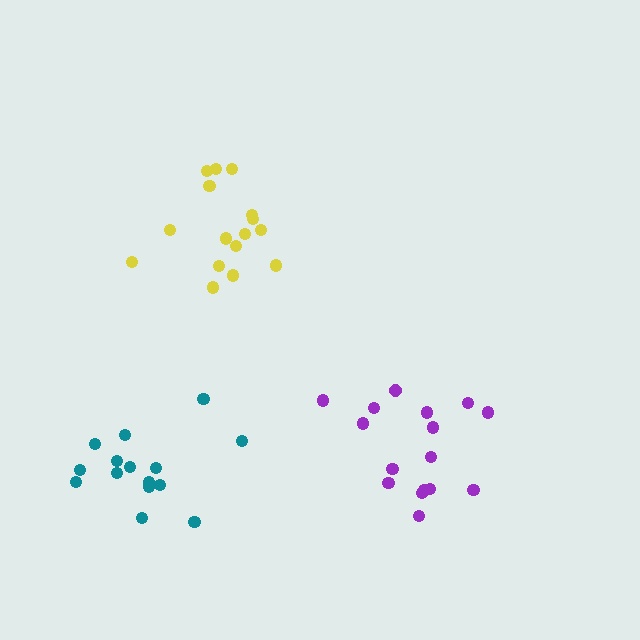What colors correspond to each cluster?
The clusters are colored: teal, purple, yellow.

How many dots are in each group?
Group 1: 15 dots, Group 2: 16 dots, Group 3: 16 dots (47 total).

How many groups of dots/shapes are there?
There are 3 groups.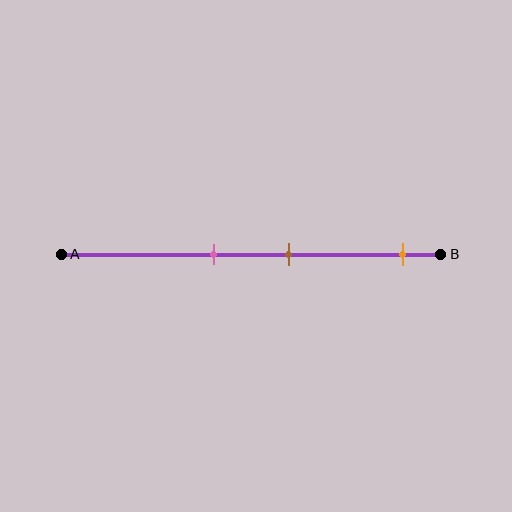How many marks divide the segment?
There are 3 marks dividing the segment.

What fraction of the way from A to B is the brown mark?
The brown mark is approximately 60% (0.6) of the way from A to B.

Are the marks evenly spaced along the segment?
No, the marks are not evenly spaced.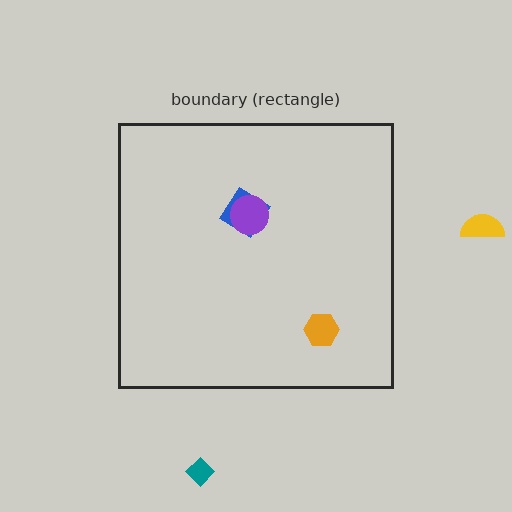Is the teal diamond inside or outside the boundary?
Outside.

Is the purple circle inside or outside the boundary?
Inside.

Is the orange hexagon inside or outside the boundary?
Inside.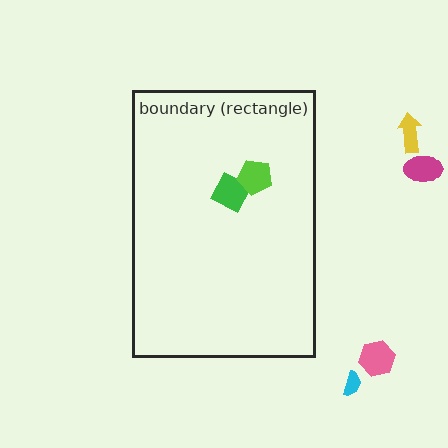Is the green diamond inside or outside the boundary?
Inside.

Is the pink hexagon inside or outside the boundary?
Outside.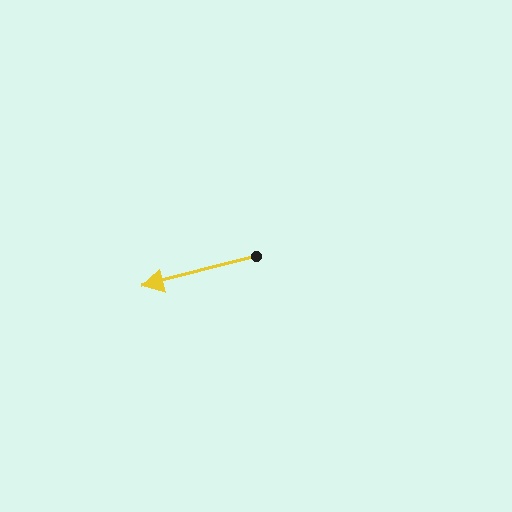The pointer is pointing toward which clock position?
Roughly 9 o'clock.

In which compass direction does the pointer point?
West.